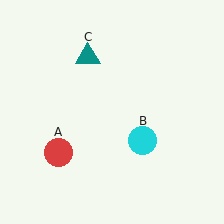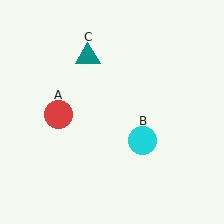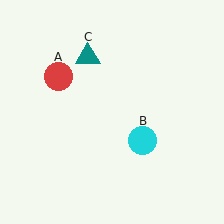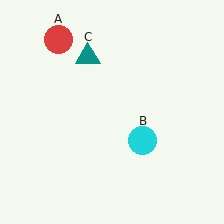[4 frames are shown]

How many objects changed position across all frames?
1 object changed position: red circle (object A).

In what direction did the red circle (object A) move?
The red circle (object A) moved up.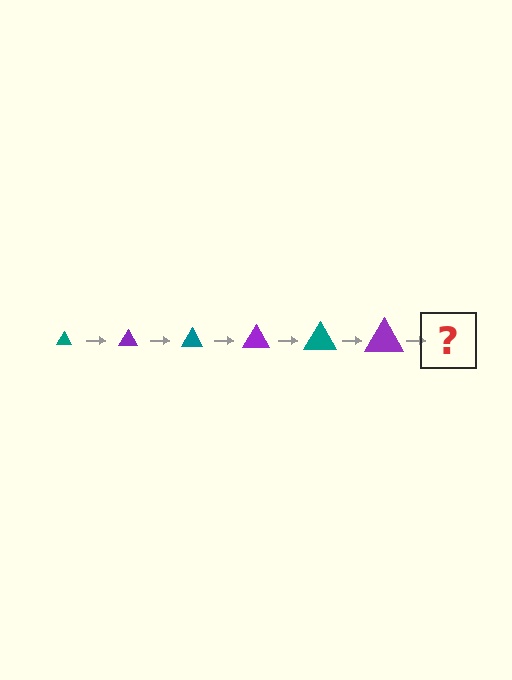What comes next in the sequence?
The next element should be a teal triangle, larger than the previous one.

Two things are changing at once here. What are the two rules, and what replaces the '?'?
The two rules are that the triangle grows larger each step and the color cycles through teal and purple. The '?' should be a teal triangle, larger than the previous one.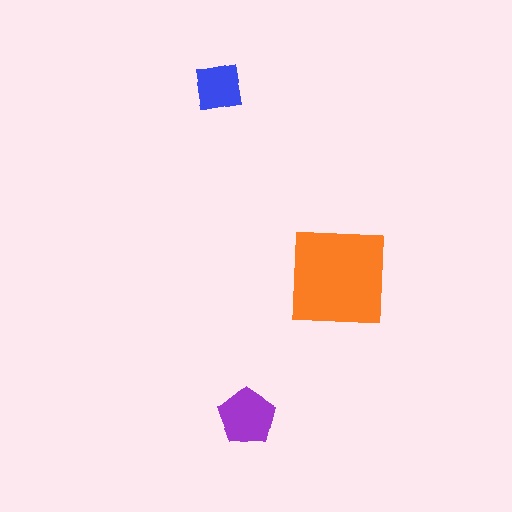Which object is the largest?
The orange square.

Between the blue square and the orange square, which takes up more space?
The orange square.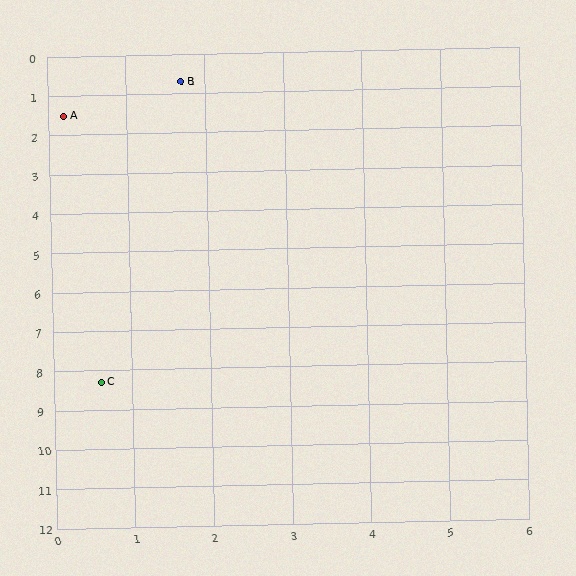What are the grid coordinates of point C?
Point C is at approximately (0.6, 8.3).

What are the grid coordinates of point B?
Point B is at approximately (1.7, 0.7).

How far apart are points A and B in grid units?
Points A and B are about 1.7 grid units apart.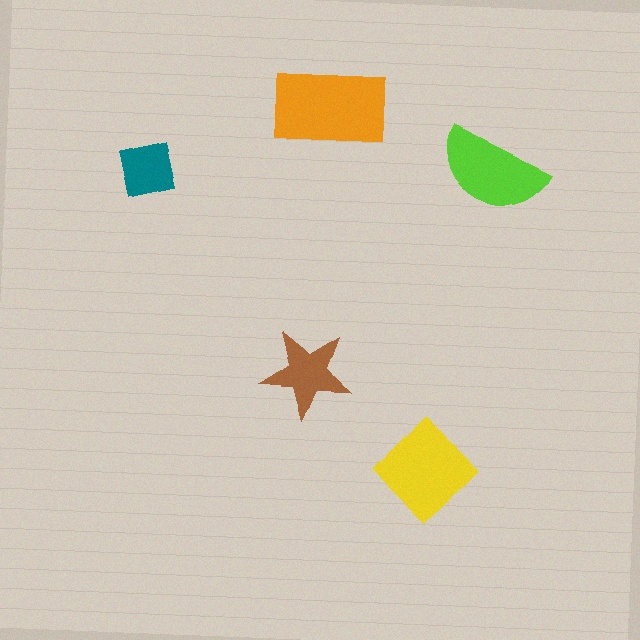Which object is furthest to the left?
The teal square is leftmost.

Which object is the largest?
The orange rectangle.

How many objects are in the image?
There are 5 objects in the image.